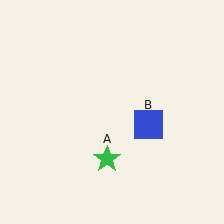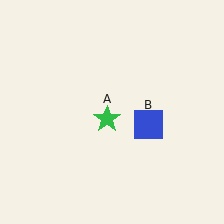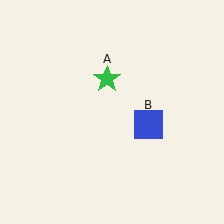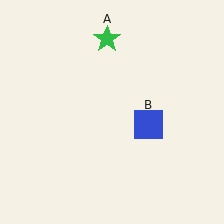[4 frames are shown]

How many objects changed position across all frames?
1 object changed position: green star (object A).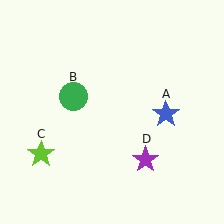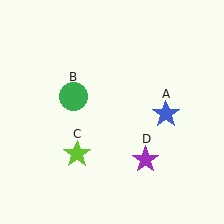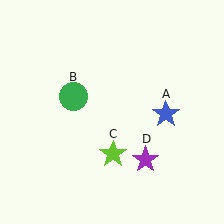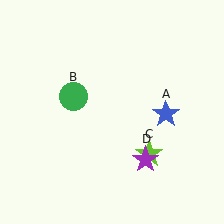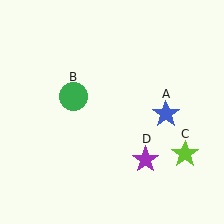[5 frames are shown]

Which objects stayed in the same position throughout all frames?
Blue star (object A) and green circle (object B) and purple star (object D) remained stationary.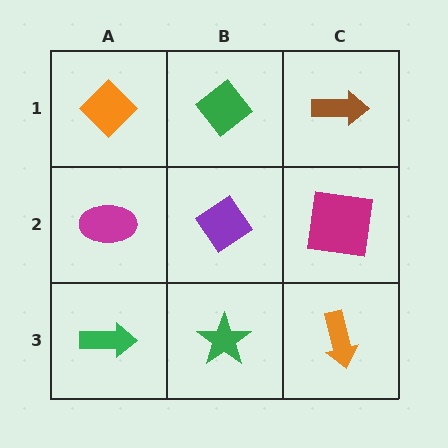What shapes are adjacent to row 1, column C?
A magenta square (row 2, column C), a green diamond (row 1, column B).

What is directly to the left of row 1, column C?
A green diamond.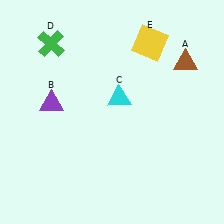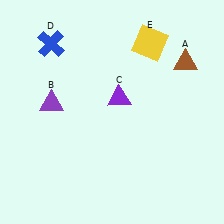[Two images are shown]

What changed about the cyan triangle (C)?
In Image 1, C is cyan. In Image 2, it changed to purple.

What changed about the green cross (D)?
In Image 1, D is green. In Image 2, it changed to blue.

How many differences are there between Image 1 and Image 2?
There are 2 differences between the two images.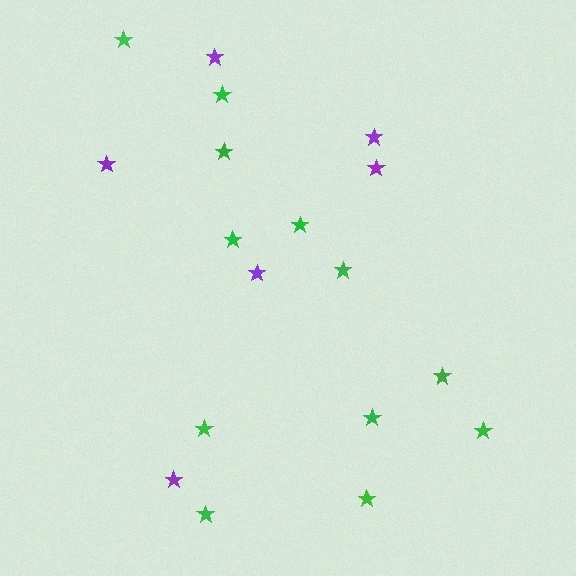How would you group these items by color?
There are 2 groups: one group of green stars (12) and one group of purple stars (6).